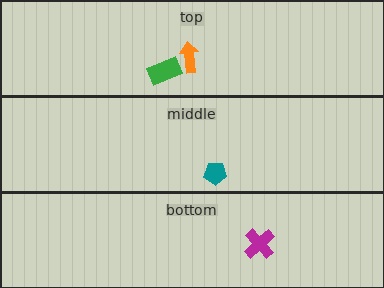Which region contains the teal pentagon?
The middle region.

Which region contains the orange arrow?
The top region.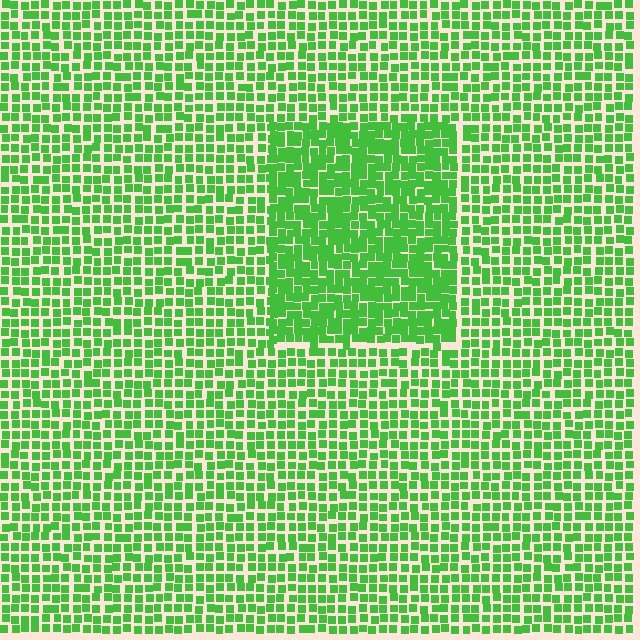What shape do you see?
I see a rectangle.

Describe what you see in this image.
The image contains small green elements arranged at two different densities. A rectangle-shaped region is visible where the elements are more densely packed than the surrounding area.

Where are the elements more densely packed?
The elements are more densely packed inside the rectangle boundary.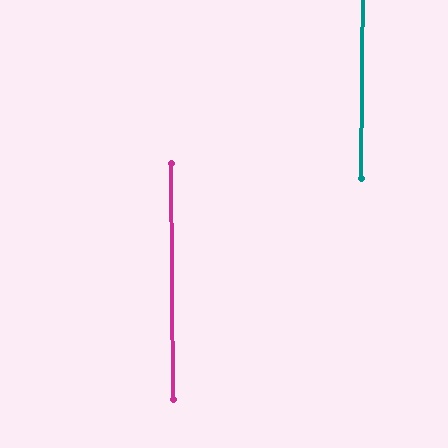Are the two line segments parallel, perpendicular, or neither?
Parallel — their directions differ by only 1.0°.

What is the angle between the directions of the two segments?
Approximately 1 degree.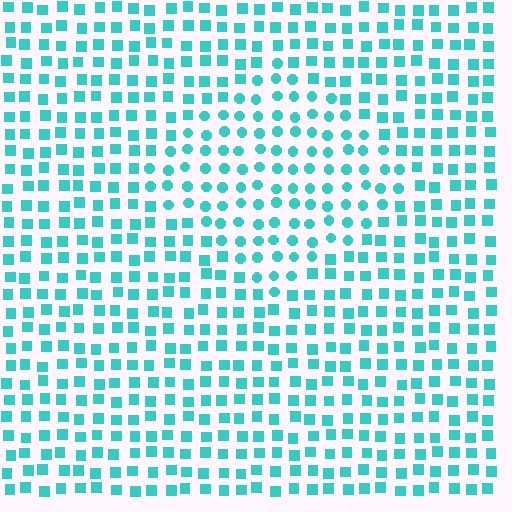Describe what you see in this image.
The image is filled with small cyan elements arranged in a uniform grid. A diamond-shaped region contains circles, while the surrounding area contains squares. The boundary is defined purely by the change in element shape.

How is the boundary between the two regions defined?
The boundary is defined by a change in element shape: circles inside vs. squares outside. All elements share the same color and spacing.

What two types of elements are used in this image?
The image uses circles inside the diamond region and squares outside it.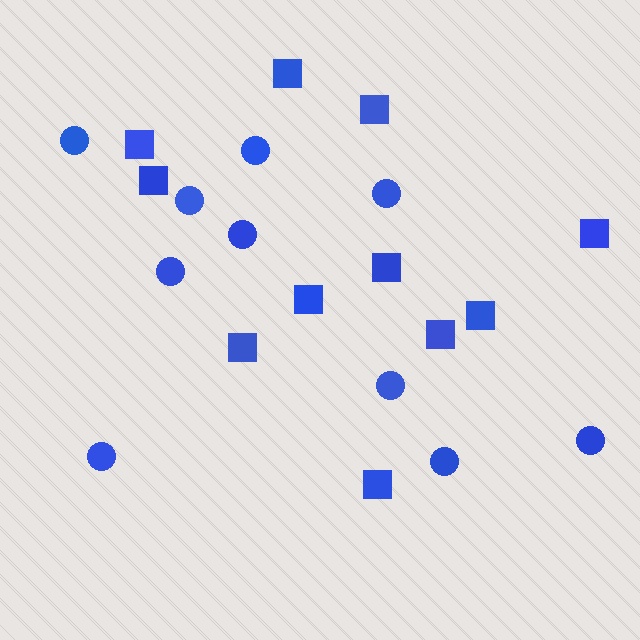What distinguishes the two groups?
There are 2 groups: one group of circles (10) and one group of squares (11).